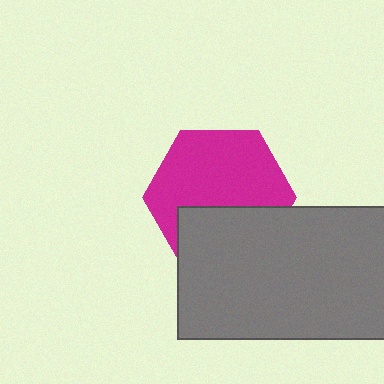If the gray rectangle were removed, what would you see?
You would see the complete magenta hexagon.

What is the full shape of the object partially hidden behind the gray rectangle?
The partially hidden object is a magenta hexagon.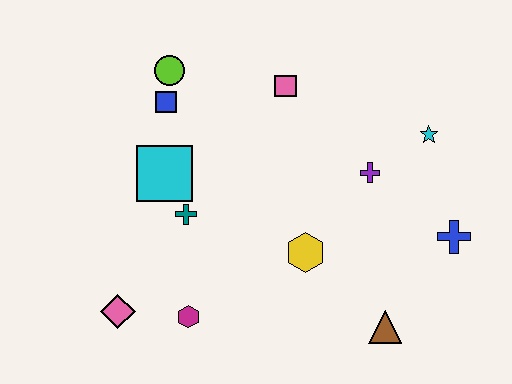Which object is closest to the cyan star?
The purple cross is closest to the cyan star.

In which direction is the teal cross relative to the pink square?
The teal cross is below the pink square.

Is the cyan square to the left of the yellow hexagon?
Yes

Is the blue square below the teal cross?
No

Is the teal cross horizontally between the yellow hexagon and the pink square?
No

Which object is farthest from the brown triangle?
The lime circle is farthest from the brown triangle.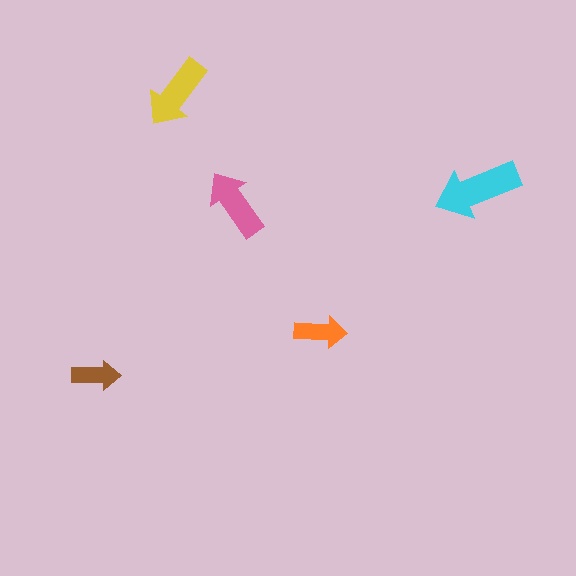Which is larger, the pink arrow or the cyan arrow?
The cyan one.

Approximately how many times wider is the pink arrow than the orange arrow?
About 1.5 times wider.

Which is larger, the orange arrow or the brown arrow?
The orange one.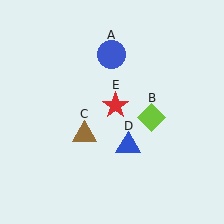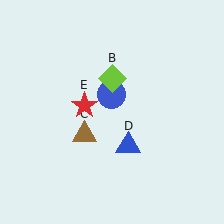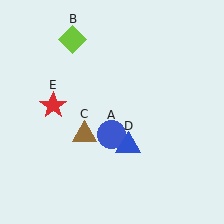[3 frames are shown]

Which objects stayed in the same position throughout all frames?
Brown triangle (object C) and blue triangle (object D) remained stationary.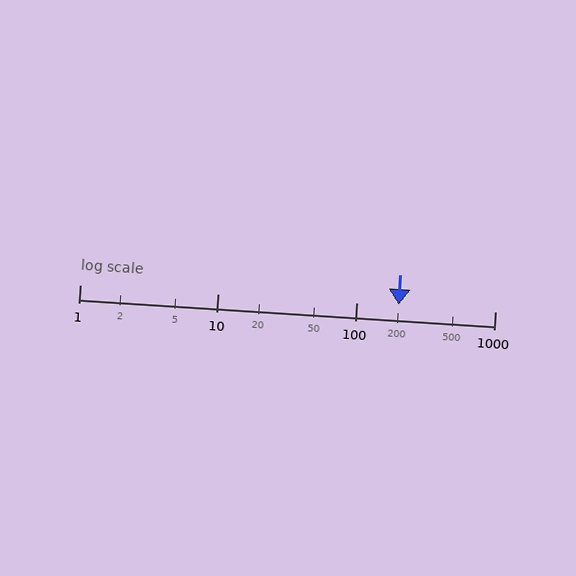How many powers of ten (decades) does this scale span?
The scale spans 3 decades, from 1 to 1000.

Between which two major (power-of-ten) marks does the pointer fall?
The pointer is between 100 and 1000.